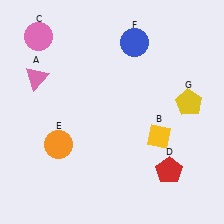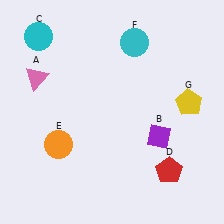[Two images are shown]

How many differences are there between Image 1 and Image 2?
There are 3 differences between the two images.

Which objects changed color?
B changed from yellow to purple. C changed from pink to cyan. F changed from blue to cyan.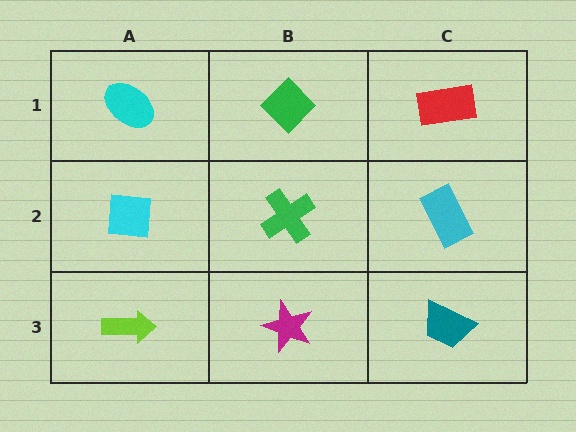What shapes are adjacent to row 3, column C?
A cyan rectangle (row 2, column C), a magenta star (row 3, column B).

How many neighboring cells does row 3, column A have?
2.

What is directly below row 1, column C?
A cyan rectangle.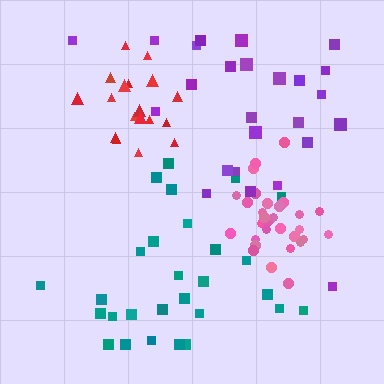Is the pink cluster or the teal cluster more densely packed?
Pink.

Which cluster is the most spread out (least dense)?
Purple.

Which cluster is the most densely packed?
Pink.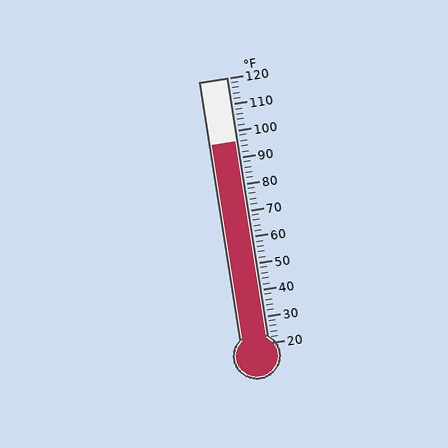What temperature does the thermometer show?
The thermometer shows approximately 96°F.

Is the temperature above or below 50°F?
The temperature is above 50°F.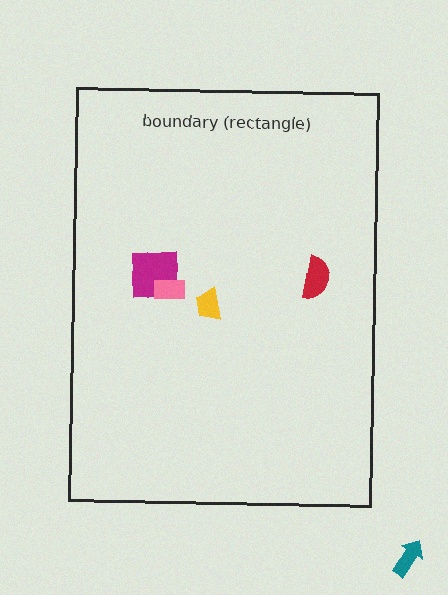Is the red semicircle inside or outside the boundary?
Inside.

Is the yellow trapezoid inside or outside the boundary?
Inside.